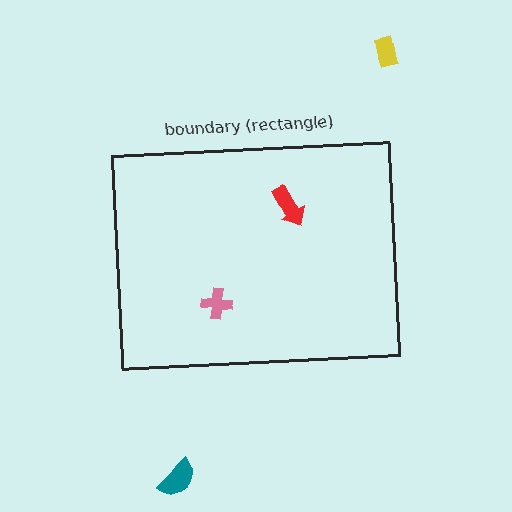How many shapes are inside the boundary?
2 inside, 2 outside.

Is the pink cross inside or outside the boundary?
Inside.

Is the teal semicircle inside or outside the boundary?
Outside.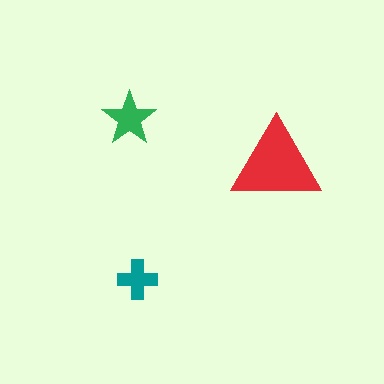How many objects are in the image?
There are 3 objects in the image.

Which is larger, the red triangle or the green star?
The red triangle.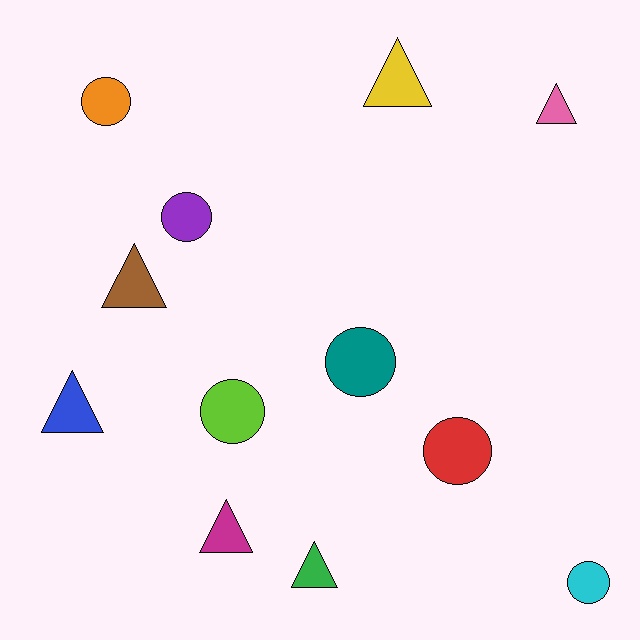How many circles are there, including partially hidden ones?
There are 6 circles.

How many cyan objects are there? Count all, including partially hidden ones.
There is 1 cyan object.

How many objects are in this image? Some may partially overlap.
There are 12 objects.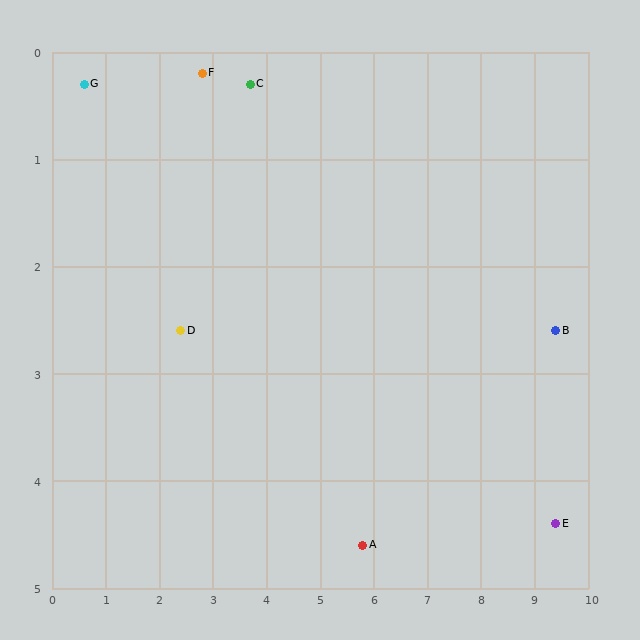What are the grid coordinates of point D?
Point D is at approximately (2.4, 2.6).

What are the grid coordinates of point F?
Point F is at approximately (2.8, 0.2).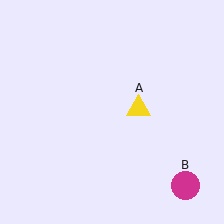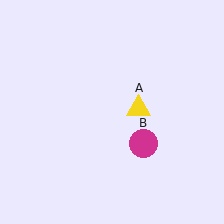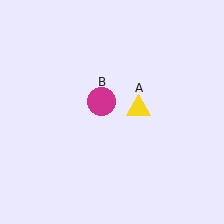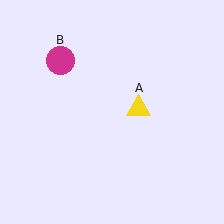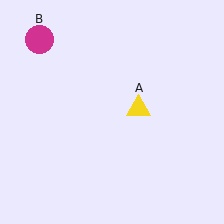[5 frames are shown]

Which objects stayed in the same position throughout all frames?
Yellow triangle (object A) remained stationary.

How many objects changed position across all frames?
1 object changed position: magenta circle (object B).